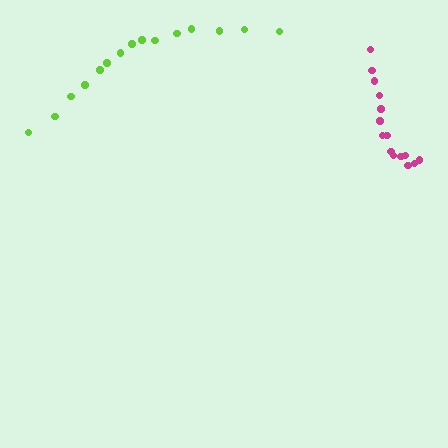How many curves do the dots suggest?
There are 2 distinct paths.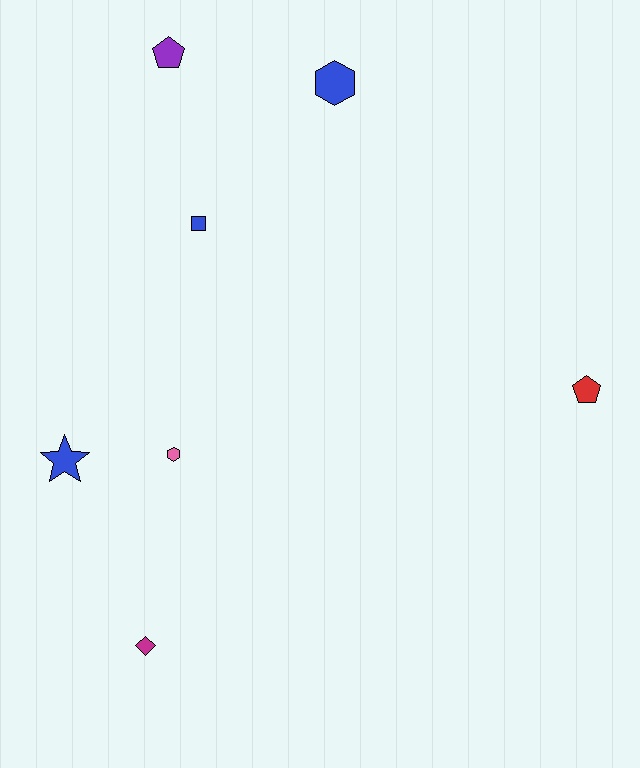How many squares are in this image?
There is 1 square.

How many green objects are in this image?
There are no green objects.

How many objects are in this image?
There are 7 objects.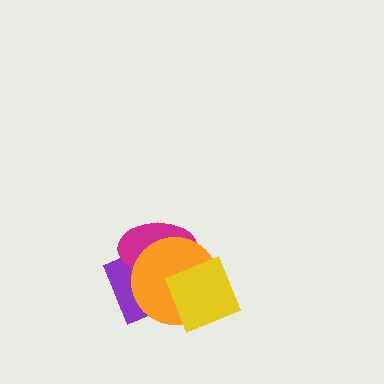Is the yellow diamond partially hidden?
No, no other shape covers it.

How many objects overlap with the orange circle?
3 objects overlap with the orange circle.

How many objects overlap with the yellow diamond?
2 objects overlap with the yellow diamond.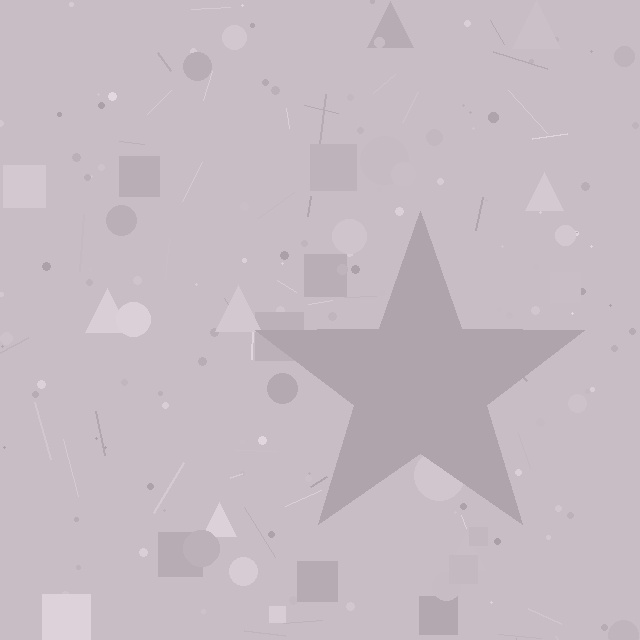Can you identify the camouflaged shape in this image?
The camouflaged shape is a star.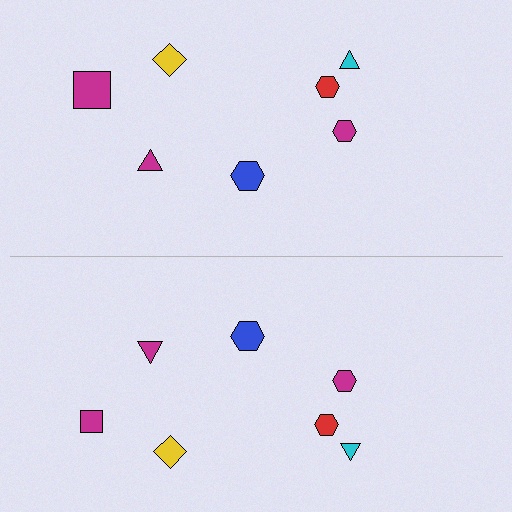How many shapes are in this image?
There are 14 shapes in this image.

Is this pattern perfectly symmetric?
No, the pattern is not perfectly symmetric. The magenta square on the bottom side has a different size than its mirror counterpart.